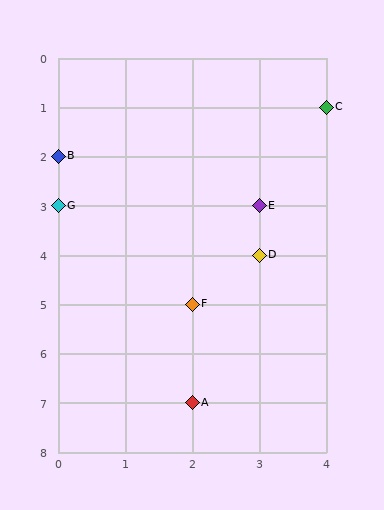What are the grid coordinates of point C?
Point C is at grid coordinates (4, 1).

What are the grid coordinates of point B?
Point B is at grid coordinates (0, 2).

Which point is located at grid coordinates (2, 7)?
Point A is at (2, 7).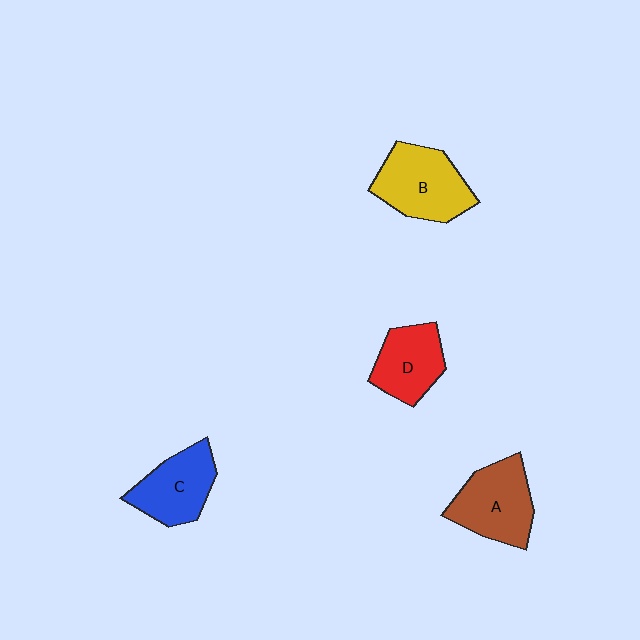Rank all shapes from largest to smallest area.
From largest to smallest: B (yellow), A (brown), C (blue), D (red).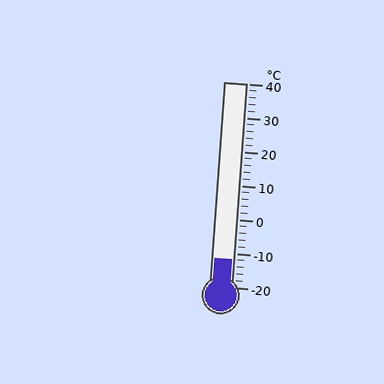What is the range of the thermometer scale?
The thermometer scale ranges from -20°C to 40°C.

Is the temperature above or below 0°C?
The temperature is below 0°C.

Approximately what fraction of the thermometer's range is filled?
The thermometer is filled to approximately 15% of its range.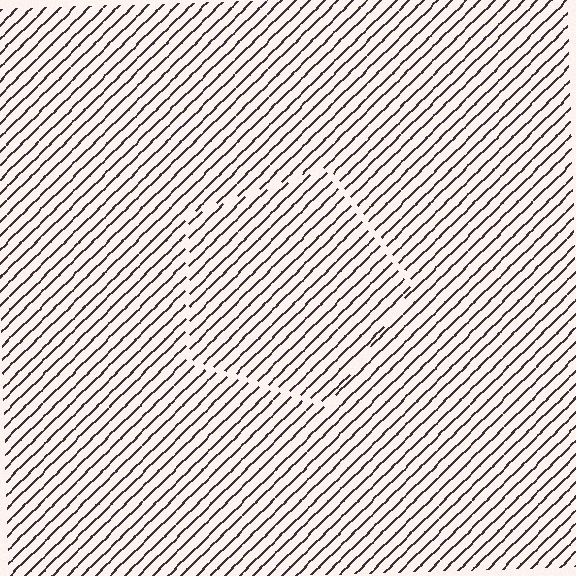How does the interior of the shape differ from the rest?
The interior of the shape contains the same grating, shifted by half a period — the contour is defined by the phase discontinuity where line-ends from the inner and outer gratings abut.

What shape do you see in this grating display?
An illusory pentagon. The interior of the shape contains the same grating, shifted by half a period — the contour is defined by the phase discontinuity where line-ends from the inner and outer gratings abut.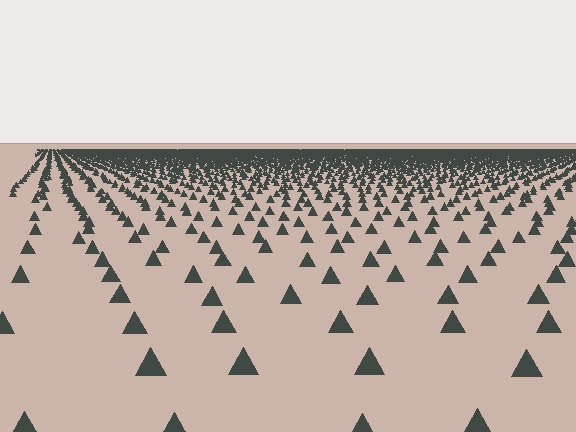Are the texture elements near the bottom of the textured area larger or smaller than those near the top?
Larger. Near the bottom, elements are closer to the viewer and appear at a bigger on-screen size.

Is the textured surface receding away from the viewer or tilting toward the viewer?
The surface is receding away from the viewer. Texture elements get smaller and denser toward the top.